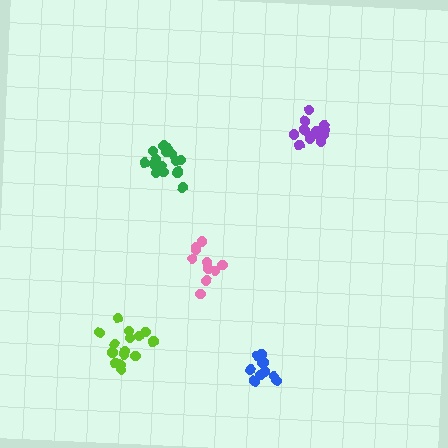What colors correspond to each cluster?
The clusters are colored: green, pink, blue, purple, lime.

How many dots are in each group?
Group 1: 17 dots, Group 2: 11 dots, Group 3: 11 dots, Group 4: 14 dots, Group 5: 15 dots (68 total).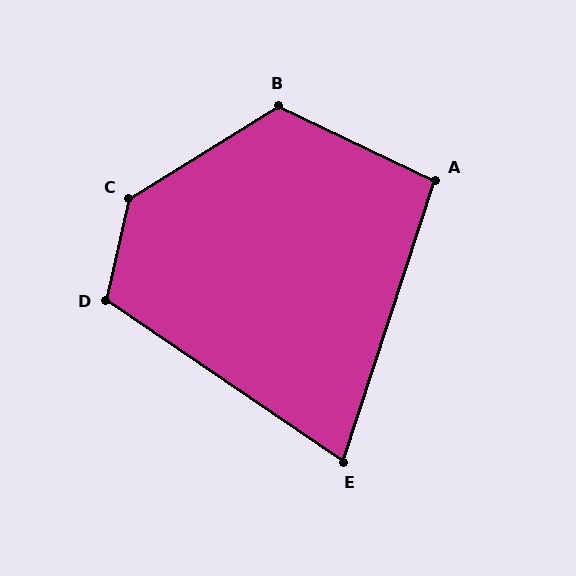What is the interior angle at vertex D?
Approximately 112 degrees (obtuse).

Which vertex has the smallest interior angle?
E, at approximately 74 degrees.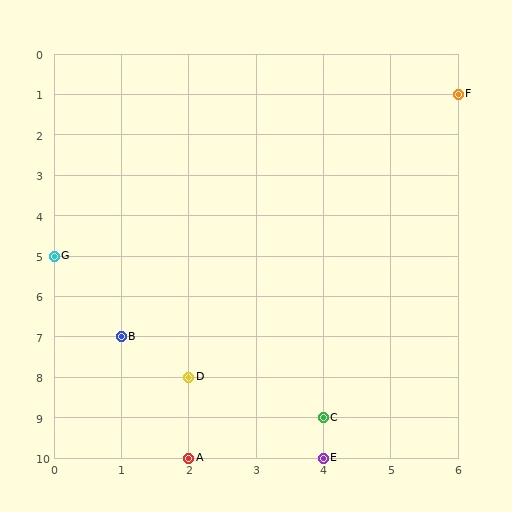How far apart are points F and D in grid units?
Points F and D are 4 columns and 7 rows apart (about 8.1 grid units diagonally).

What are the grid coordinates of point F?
Point F is at grid coordinates (6, 1).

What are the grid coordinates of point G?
Point G is at grid coordinates (0, 5).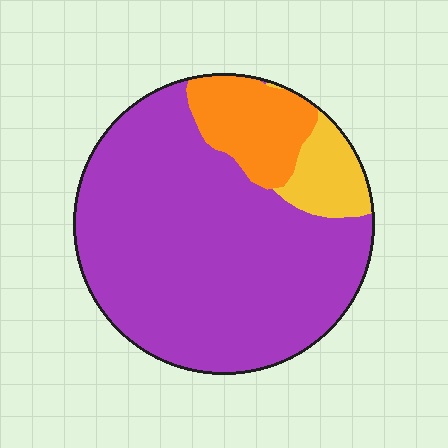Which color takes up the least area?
Yellow, at roughly 10%.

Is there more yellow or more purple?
Purple.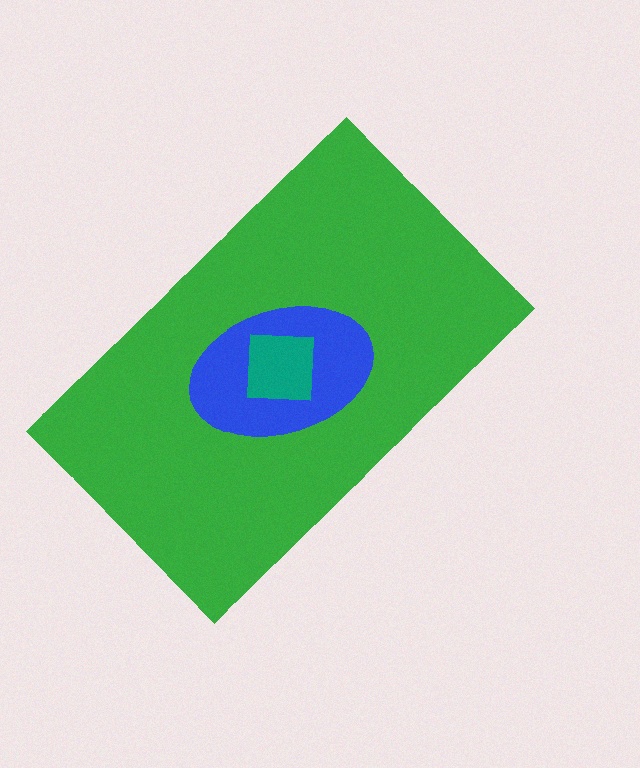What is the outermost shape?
The green rectangle.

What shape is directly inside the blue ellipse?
The teal square.